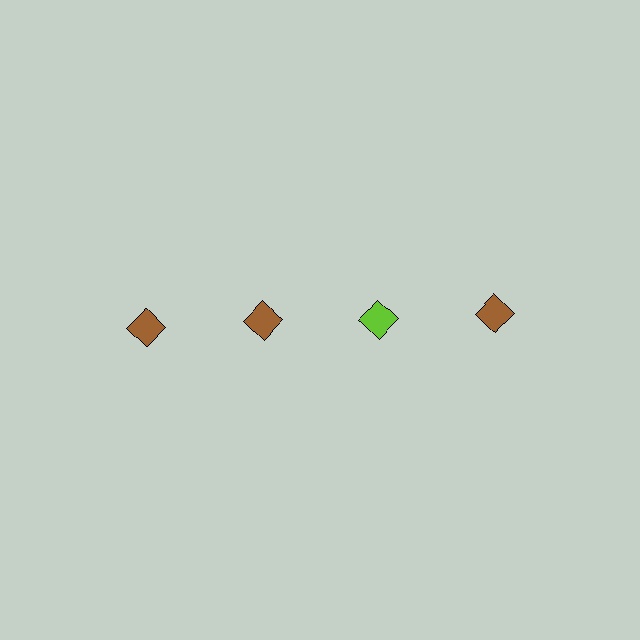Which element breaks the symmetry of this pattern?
The lime diamond in the top row, center column breaks the symmetry. All other shapes are brown diamonds.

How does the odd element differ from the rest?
It has a different color: lime instead of brown.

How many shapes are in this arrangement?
There are 4 shapes arranged in a grid pattern.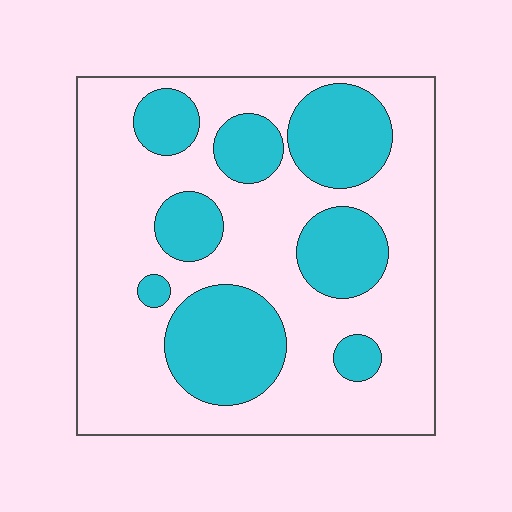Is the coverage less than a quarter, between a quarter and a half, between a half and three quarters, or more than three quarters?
Between a quarter and a half.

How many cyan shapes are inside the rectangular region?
8.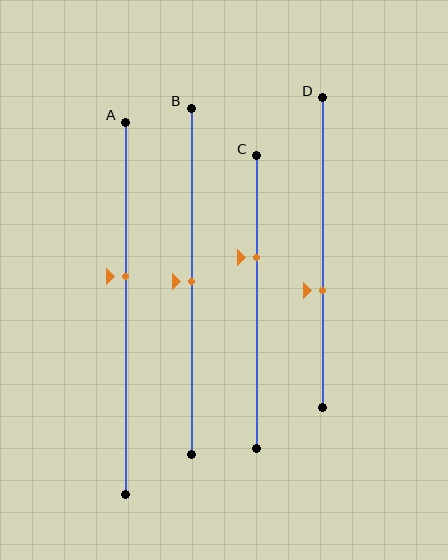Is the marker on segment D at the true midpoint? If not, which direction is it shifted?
No, the marker on segment D is shifted downward by about 12% of the segment length.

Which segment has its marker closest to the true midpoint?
Segment B has its marker closest to the true midpoint.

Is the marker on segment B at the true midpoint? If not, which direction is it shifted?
Yes, the marker on segment B is at the true midpoint.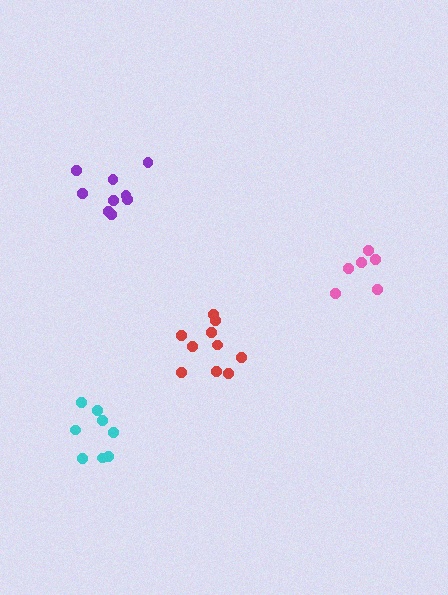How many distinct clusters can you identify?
There are 4 distinct clusters.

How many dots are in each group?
Group 1: 6 dots, Group 2: 10 dots, Group 3: 9 dots, Group 4: 8 dots (33 total).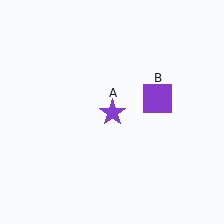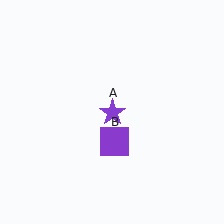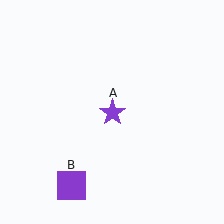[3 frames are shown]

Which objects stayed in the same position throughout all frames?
Purple star (object A) remained stationary.